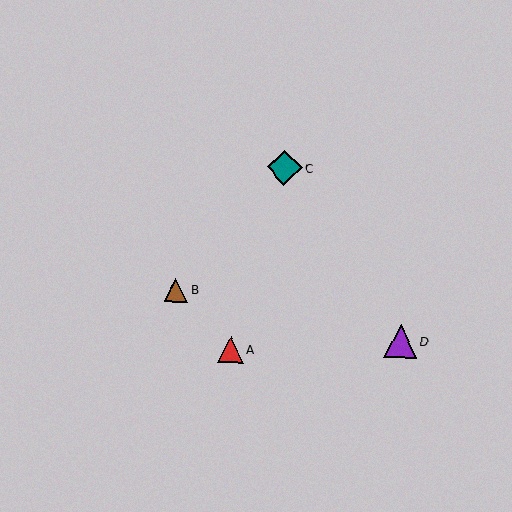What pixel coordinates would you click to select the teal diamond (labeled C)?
Click at (284, 167) to select the teal diamond C.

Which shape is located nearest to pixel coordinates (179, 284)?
The brown triangle (labeled B) at (176, 290) is nearest to that location.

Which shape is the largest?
The teal diamond (labeled C) is the largest.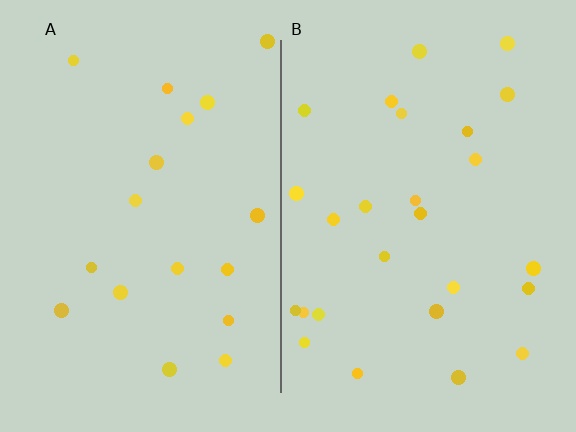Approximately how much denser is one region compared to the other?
Approximately 1.5× — region B over region A.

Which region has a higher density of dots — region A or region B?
B (the right).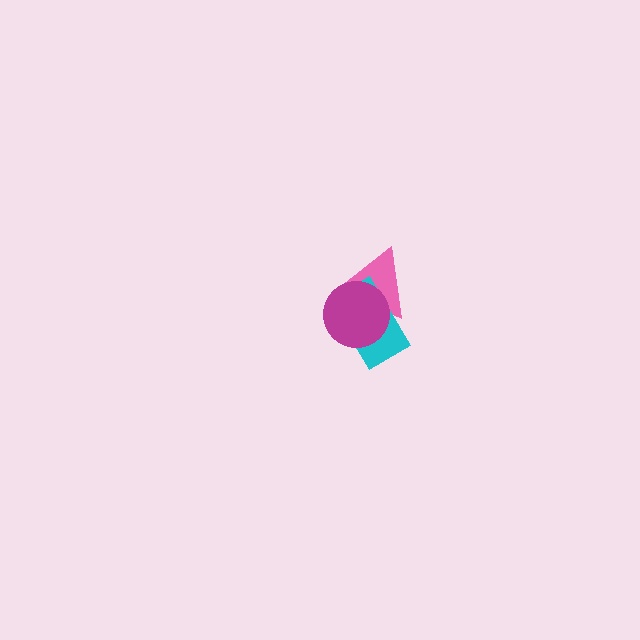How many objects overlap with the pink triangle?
2 objects overlap with the pink triangle.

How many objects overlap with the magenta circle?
2 objects overlap with the magenta circle.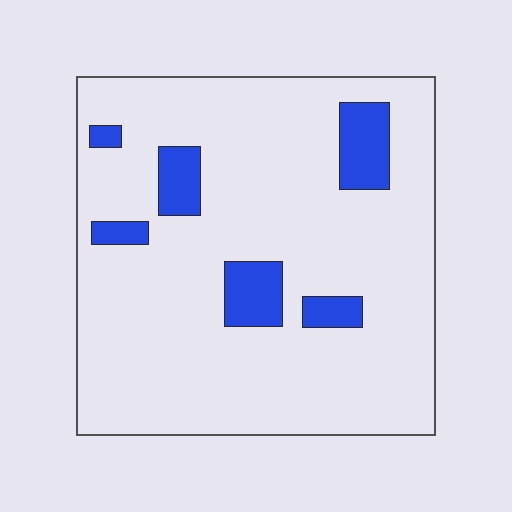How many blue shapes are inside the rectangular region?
6.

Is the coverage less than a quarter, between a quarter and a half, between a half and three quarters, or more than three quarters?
Less than a quarter.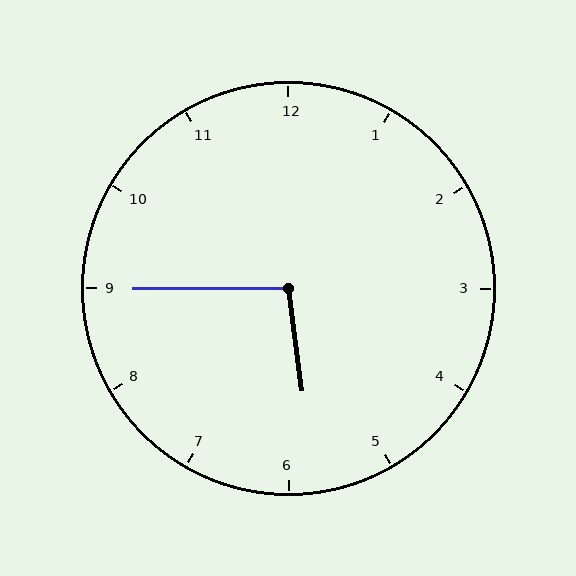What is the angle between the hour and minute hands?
Approximately 98 degrees.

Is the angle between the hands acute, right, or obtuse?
It is obtuse.